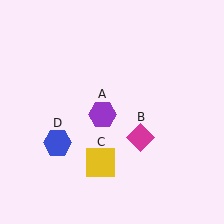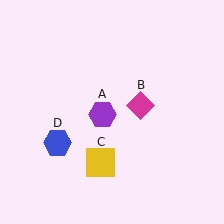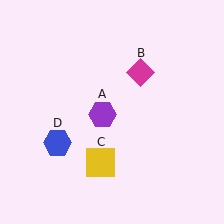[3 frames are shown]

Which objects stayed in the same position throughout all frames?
Purple hexagon (object A) and yellow square (object C) and blue hexagon (object D) remained stationary.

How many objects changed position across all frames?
1 object changed position: magenta diamond (object B).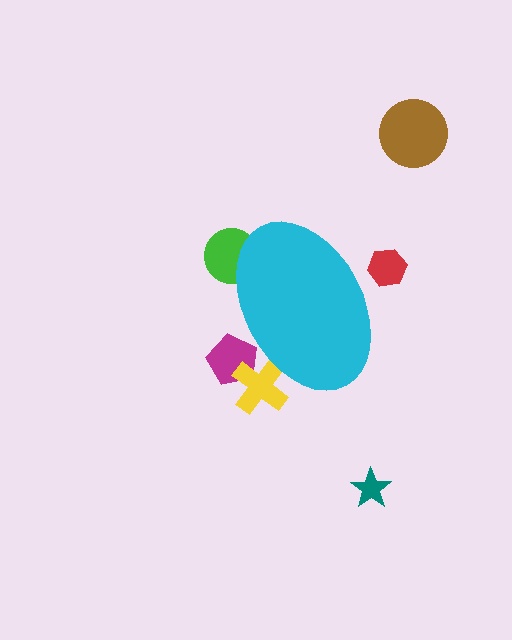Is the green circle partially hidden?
Yes, the green circle is partially hidden behind the cyan ellipse.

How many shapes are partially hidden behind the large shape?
4 shapes are partially hidden.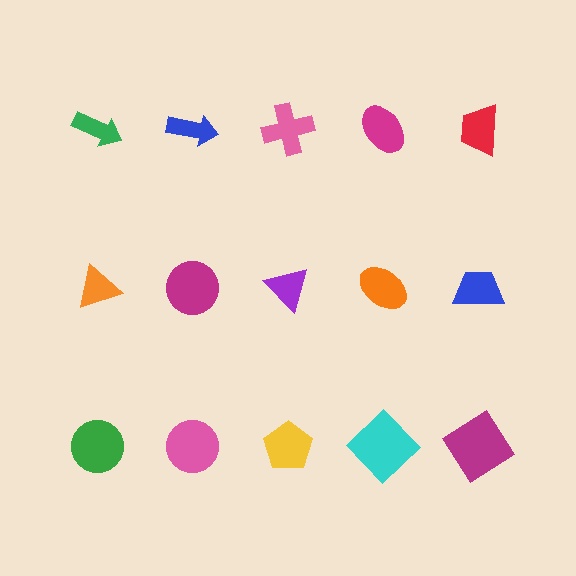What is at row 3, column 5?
A magenta diamond.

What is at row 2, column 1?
An orange triangle.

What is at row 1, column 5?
A red trapezoid.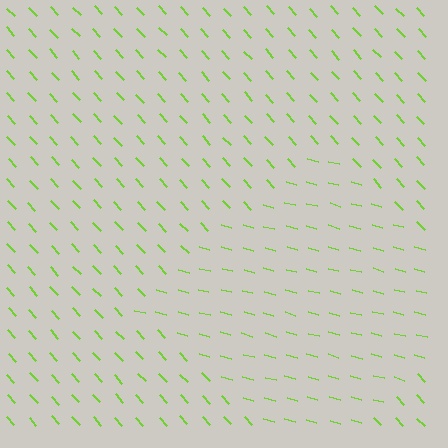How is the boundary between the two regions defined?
The boundary is defined purely by a change in line orientation (approximately 32 degrees difference). All lines are the same color and thickness.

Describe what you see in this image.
The image is filled with small lime line segments. A diamond region in the image has lines oriented differently from the surrounding lines, creating a visible texture boundary.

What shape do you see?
I see a diamond.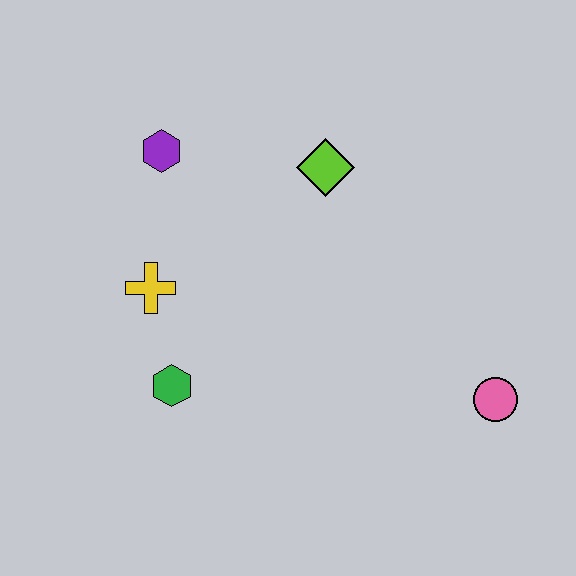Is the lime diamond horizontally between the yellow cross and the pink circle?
Yes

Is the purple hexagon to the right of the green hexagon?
No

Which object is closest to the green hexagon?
The yellow cross is closest to the green hexagon.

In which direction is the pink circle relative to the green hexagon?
The pink circle is to the right of the green hexagon.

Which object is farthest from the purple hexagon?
The pink circle is farthest from the purple hexagon.